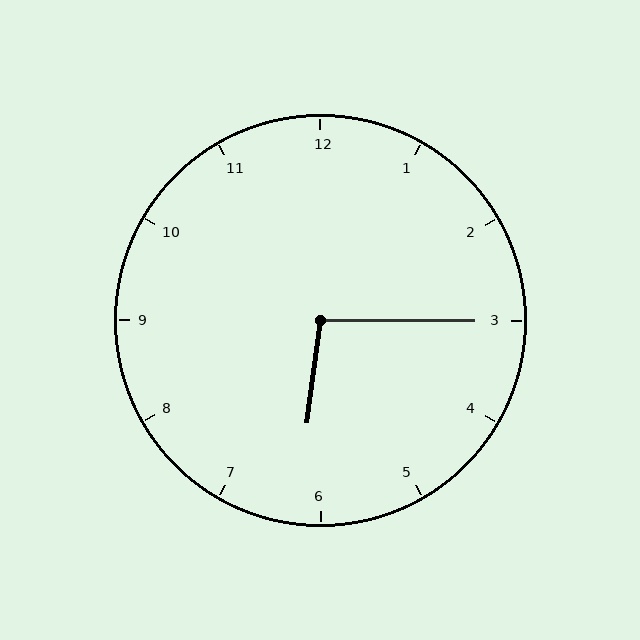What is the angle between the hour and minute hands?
Approximately 98 degrees.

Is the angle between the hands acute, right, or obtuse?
It is obtuse.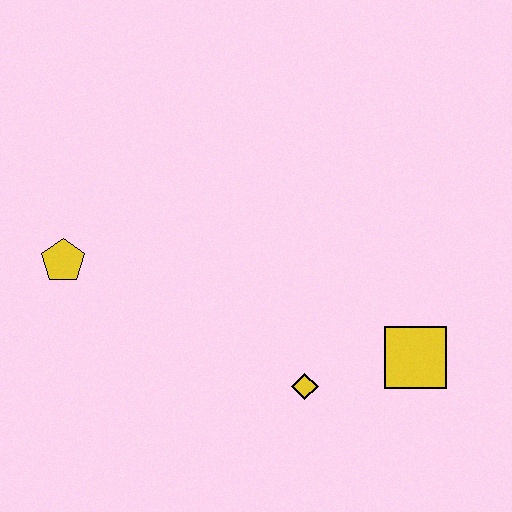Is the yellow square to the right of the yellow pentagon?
Yes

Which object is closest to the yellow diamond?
The yellow square is closest to the yellow diamond.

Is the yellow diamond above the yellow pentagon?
No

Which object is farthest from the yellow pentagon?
The yellow square is farthest from the yellow pentagon.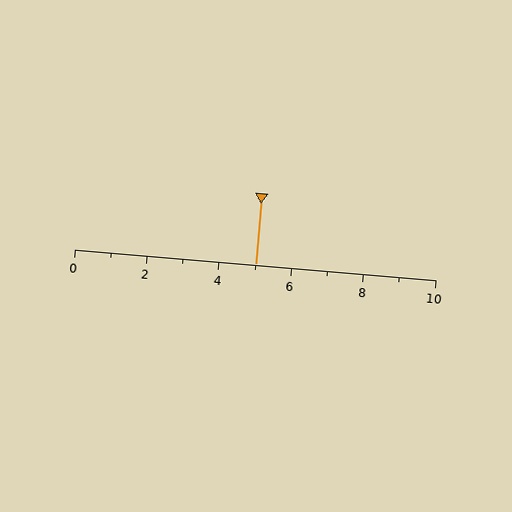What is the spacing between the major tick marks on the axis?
The major ticks are spaced 2 apart.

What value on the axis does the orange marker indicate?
The marker indicates approximately 5.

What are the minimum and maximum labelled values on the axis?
The axis runs from 0 to 10.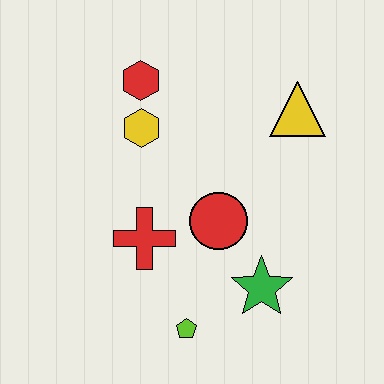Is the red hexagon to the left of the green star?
Yes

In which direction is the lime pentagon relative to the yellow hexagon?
The lime pentagon is below the yellow hexagon.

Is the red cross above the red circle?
No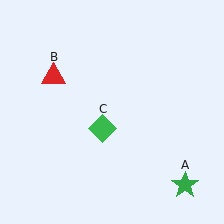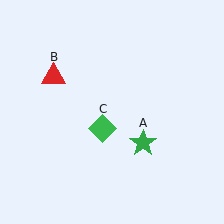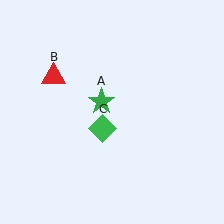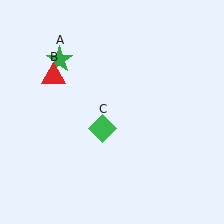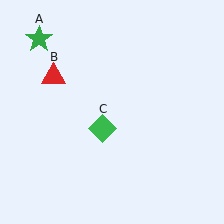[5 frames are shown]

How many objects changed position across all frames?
1 object changed position: green star (object A).